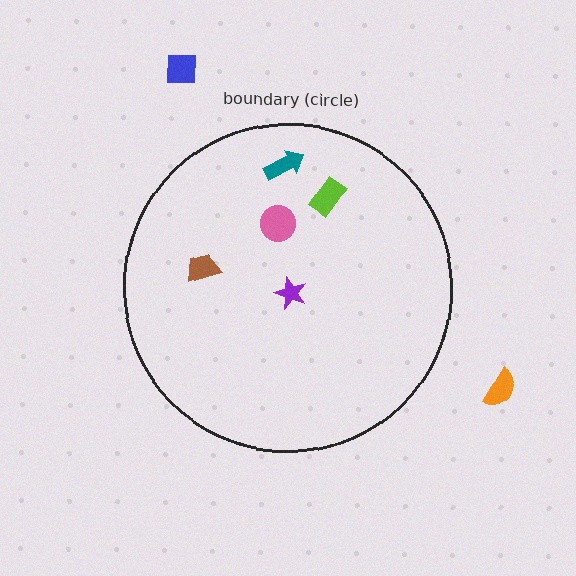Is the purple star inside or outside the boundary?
Inside.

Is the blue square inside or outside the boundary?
Outside.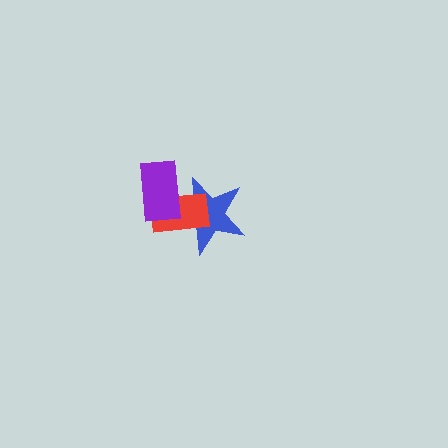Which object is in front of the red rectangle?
The purple rectangle is in front of the red rectangle.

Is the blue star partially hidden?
Yes, it is partially covered by another shape.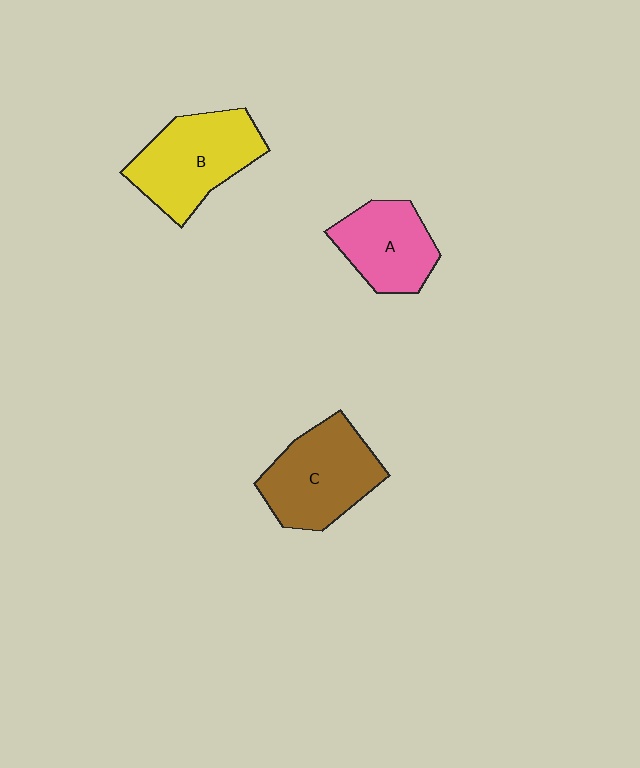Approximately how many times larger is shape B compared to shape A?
Approximately 1.3 times.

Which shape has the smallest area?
Shape A (pink).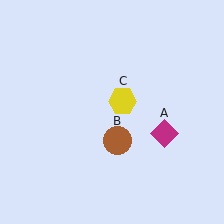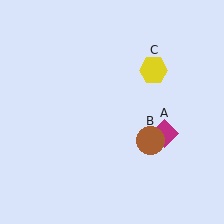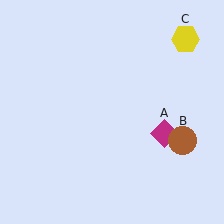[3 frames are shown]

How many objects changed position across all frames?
2 objects changed position: brown circle (object B), yellow hexagon (object C).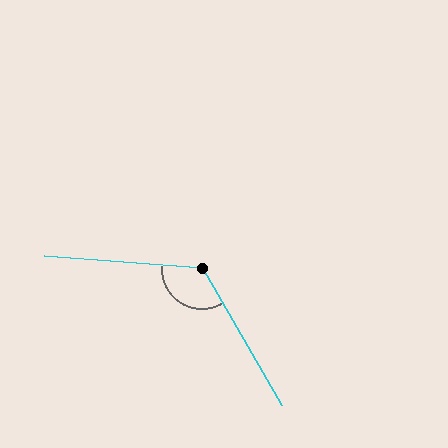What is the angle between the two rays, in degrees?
Approximately 125 degrees.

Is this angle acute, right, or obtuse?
It is obtuse.